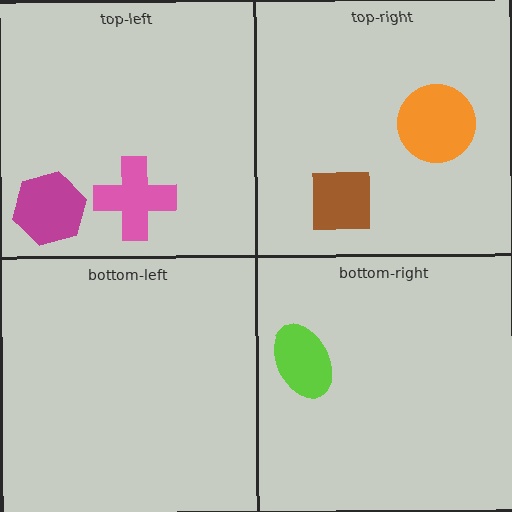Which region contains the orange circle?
The top-right region.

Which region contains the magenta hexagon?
The top-left region.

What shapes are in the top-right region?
The brown square, the orange circle.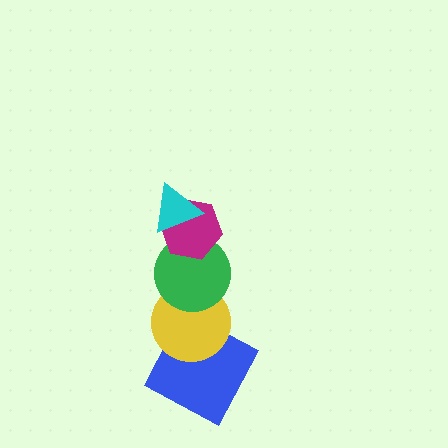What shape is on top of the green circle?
The magenta hexagon is on top of the green circle.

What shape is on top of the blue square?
The yellow circle is on top of the blue square.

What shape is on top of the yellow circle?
The green circle is on top of the yellow circle.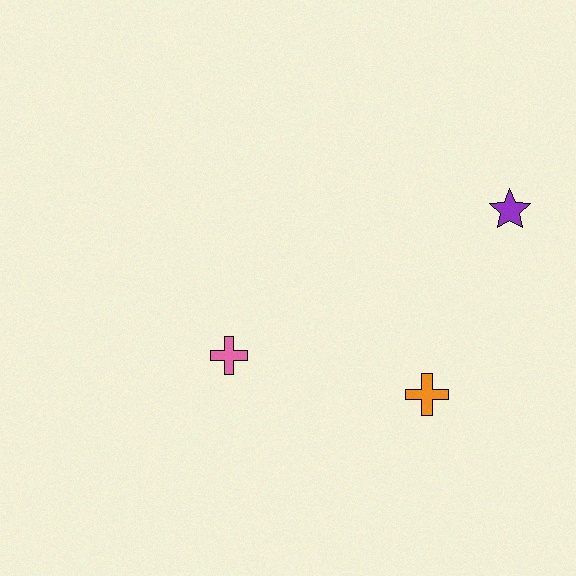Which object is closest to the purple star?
The orange cross is closest to the purple star.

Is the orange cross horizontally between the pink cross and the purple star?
Yes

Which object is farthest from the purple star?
The pink cross is farthest from the purple star.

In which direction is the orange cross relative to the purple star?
The orange cross is below the purple star.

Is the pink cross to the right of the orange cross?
No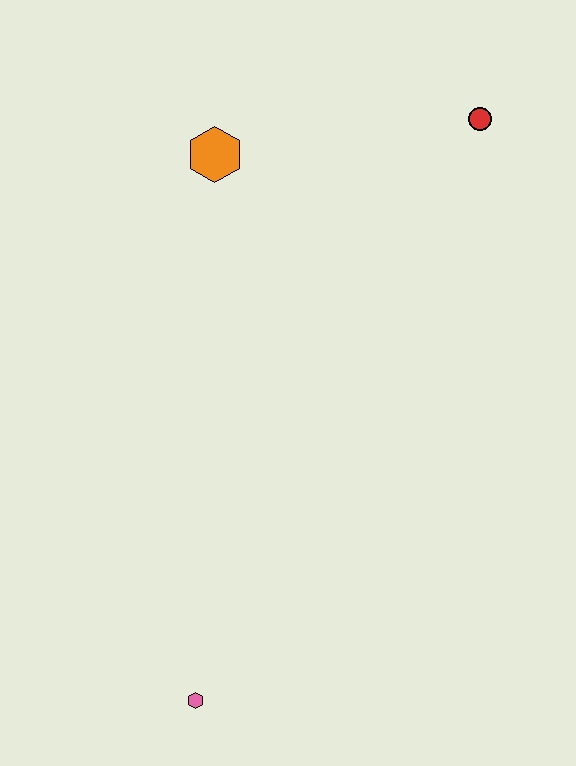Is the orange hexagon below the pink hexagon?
No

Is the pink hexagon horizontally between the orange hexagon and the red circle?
No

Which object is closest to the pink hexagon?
The orange hexagon is closest to the pink hexagon.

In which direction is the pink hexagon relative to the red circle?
The pink hexagon is below the red circle.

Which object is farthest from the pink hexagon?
The red circle is farthest from the pink hexagon.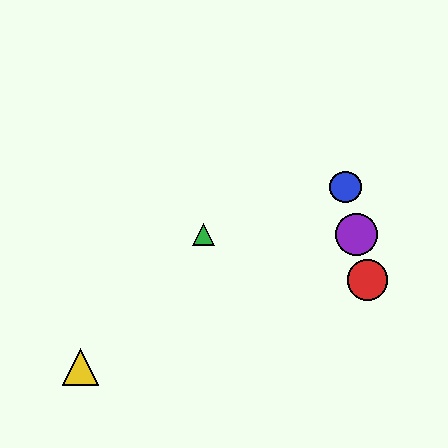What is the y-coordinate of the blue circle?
The blue circle is at y≈187.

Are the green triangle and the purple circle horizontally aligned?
Yes, both are at y≈235.